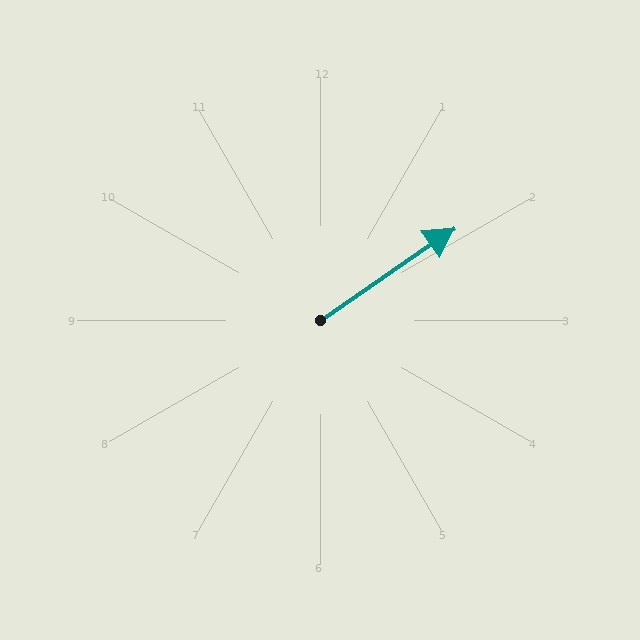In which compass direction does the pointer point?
Northeast.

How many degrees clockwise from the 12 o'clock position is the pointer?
Approximately 55 degrees.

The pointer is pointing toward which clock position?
Roughly 2 o'clock.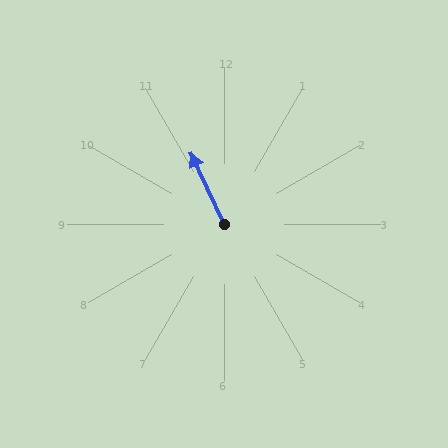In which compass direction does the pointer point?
Northwest.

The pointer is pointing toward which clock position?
Roughly 11 o'clock.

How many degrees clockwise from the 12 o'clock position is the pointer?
Approximately 335 degrees.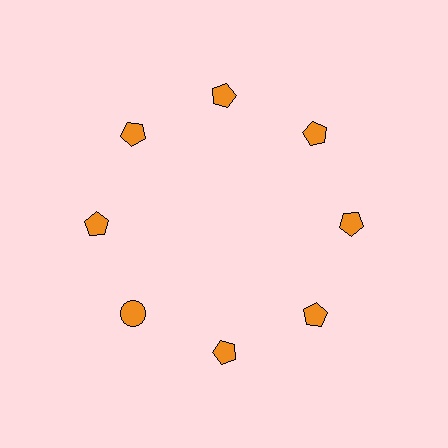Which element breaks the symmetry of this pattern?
The orange circle at roughly the 8 o'clock position breaks the symmetry. All other shapes are orange pentagons.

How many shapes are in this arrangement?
There are 8 shapes arranged in a ring pattern.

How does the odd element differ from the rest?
It has a different shape: circle instead of pentagon.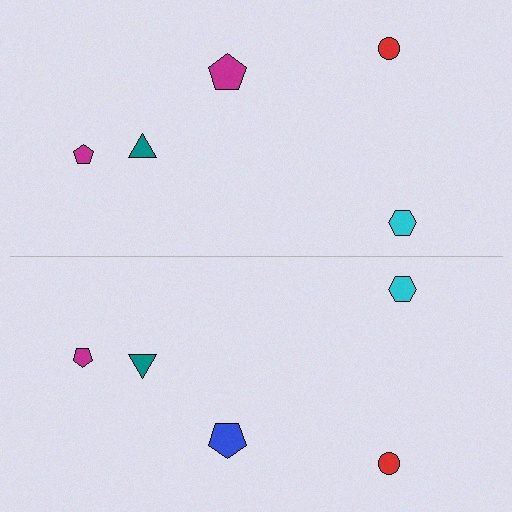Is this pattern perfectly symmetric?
No, the pattern is not perfectly symmetric. The blue pentagon on the bottom side breaks the symmetry — its mirror counterpart is magenta.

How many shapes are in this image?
There are 10 shapes in this image.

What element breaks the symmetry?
The blue pentagon on the bottom side breaks the symmetry — its mirror counterpart is magenta.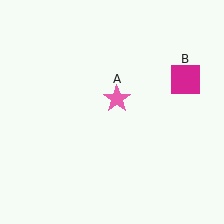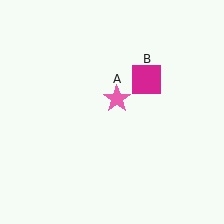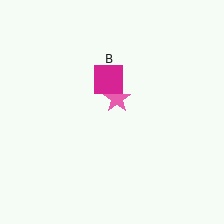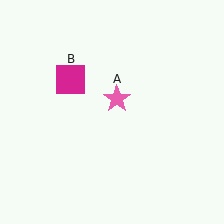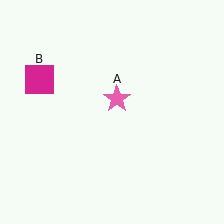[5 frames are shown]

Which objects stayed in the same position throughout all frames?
Pink star (object A) remained stationary.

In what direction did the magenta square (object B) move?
The magenta square (object B) moved left.